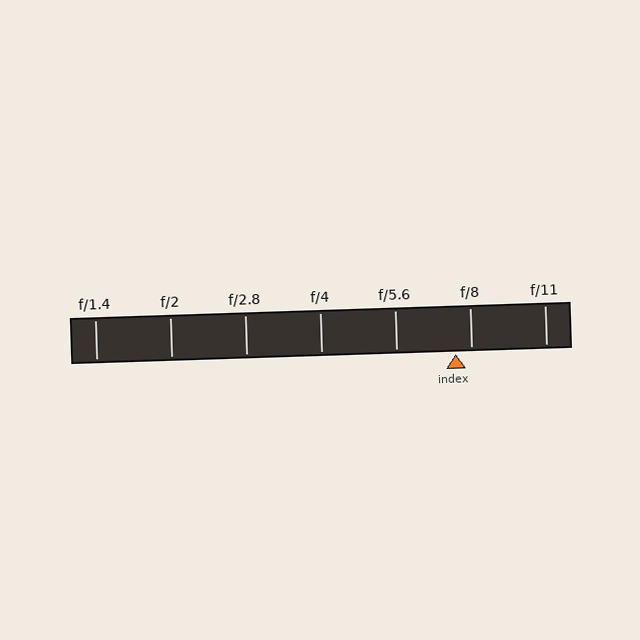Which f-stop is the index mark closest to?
The index mark is closest to f/8.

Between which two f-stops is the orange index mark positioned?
The index mark is between f/5.6 and f/8.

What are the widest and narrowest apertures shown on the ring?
The widest aperture shown is f/1.4 and the narrowest is f/11.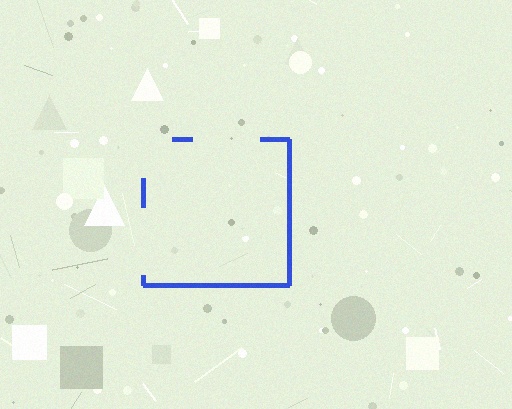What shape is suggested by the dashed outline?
The dashed outline suggests a square.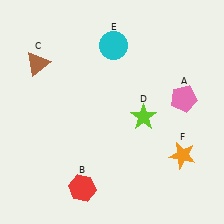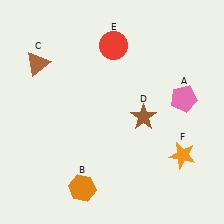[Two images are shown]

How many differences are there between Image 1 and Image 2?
There are 3 differences between the two images.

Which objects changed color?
B changed from red to orange. D changed from lime to brown. E changed from cyan to red.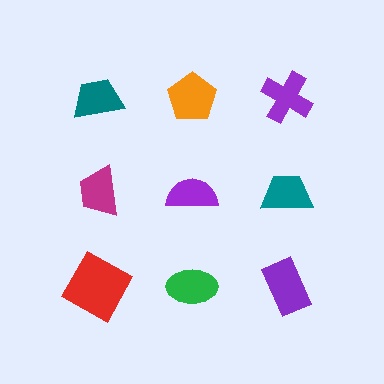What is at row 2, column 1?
A magenta trapezoid.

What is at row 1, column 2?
An orange pentagon.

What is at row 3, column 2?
A green ellipse.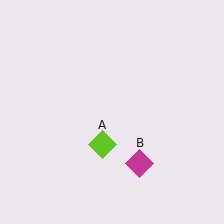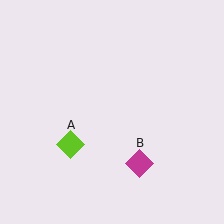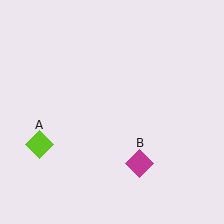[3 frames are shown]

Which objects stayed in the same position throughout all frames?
Magenta diamond (object B) remained stationary.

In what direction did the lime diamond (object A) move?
The lime diamond (object A) moved left.